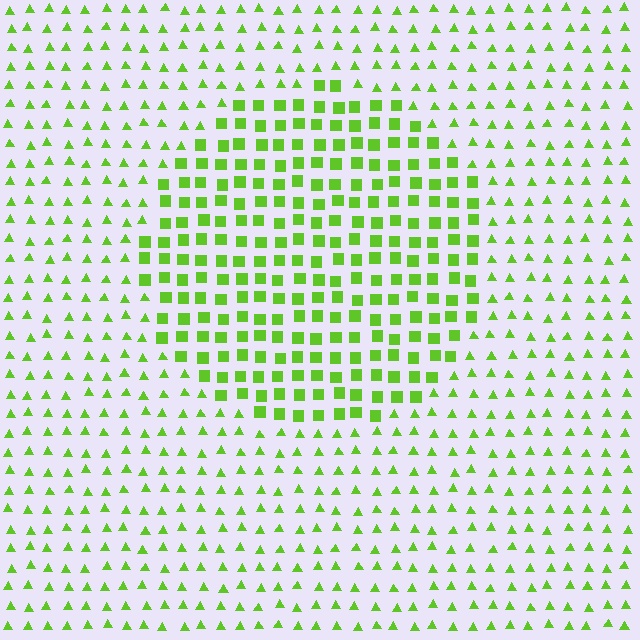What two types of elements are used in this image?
The image uses squares inside the circle region and triangles outside it.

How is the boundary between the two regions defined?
The boundary is defined by a change in element shape: squares inside vs. triangles outside. All elements share the same color and spacing.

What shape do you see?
I see a circle.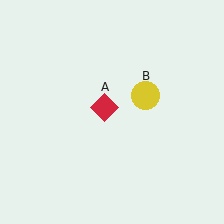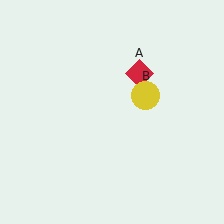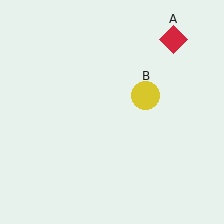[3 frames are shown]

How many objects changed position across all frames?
1 object changed position: red diamond (object A).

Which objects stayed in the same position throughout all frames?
Yellow circle (object B) remained stationary.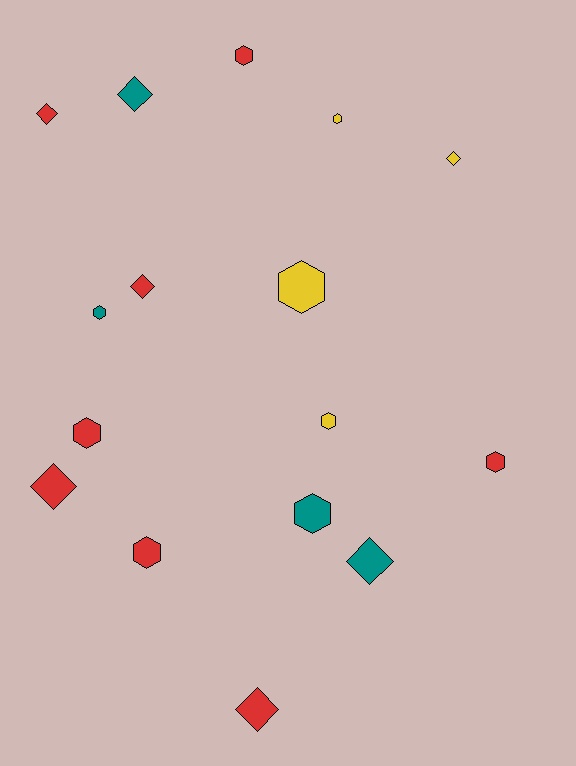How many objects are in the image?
There are 16 objects.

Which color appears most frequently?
Red, with 8 objects.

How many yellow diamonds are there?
There is 1 yellow diamond.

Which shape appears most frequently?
Hexagon, with 9 objects.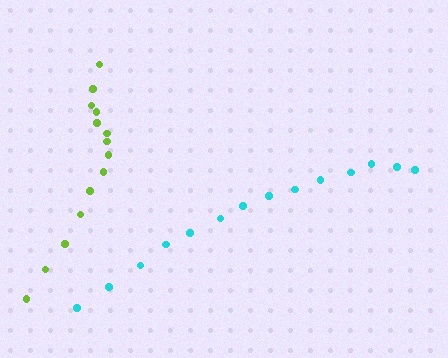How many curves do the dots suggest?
There are 2 distinct paths.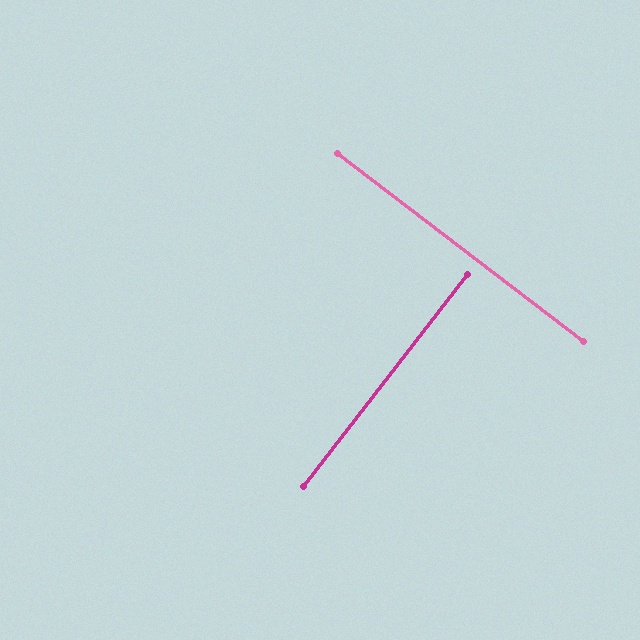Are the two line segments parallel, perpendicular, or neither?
Perpendicular — they meet at approximately 90°.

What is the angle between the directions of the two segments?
Approximately 90 degrees.